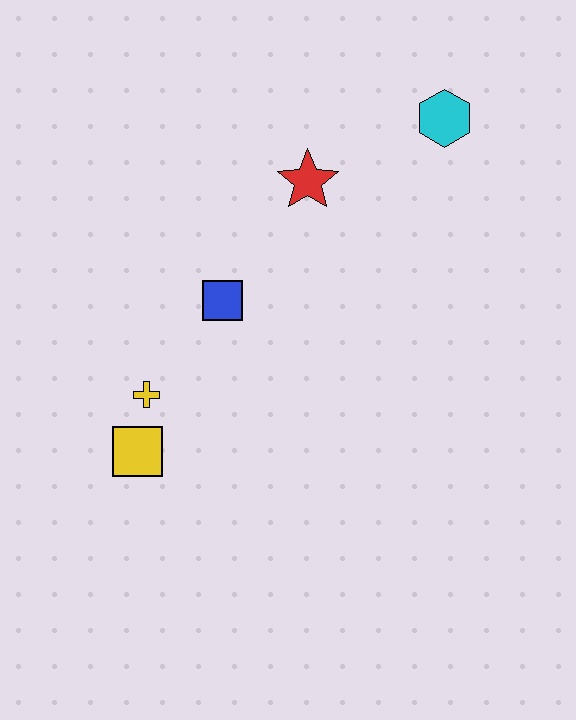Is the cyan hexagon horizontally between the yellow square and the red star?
No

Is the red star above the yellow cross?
Yes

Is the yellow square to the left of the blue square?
Yes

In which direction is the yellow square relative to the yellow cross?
The yellow square is below the yellow cross.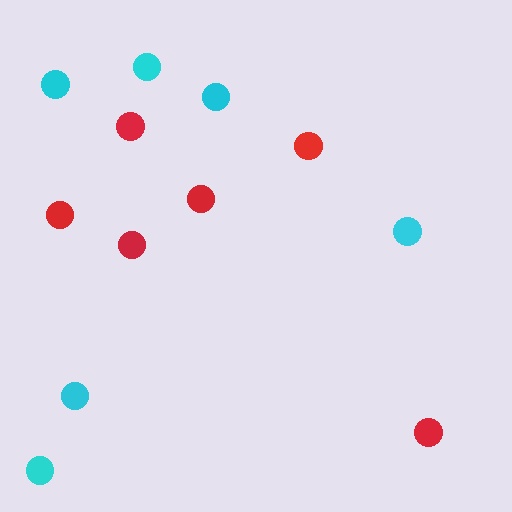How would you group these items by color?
There are 2 groups: one group of red circles (6) and one group of cyan circles (6).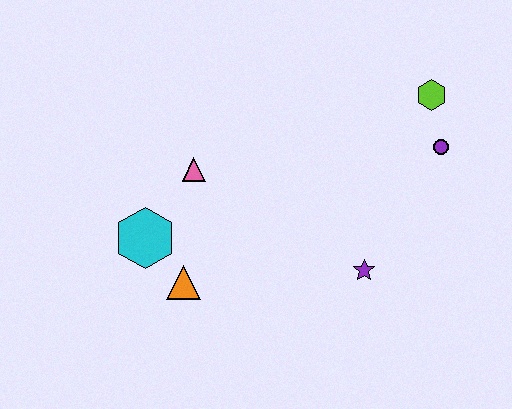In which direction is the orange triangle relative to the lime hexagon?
The orange triangle is to the left of the lime hexagon.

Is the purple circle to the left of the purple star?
No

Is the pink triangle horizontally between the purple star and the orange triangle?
Yes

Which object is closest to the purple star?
The purple circle is closest to the purple star.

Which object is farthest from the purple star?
The cyan hexagon is farthest from the purple star.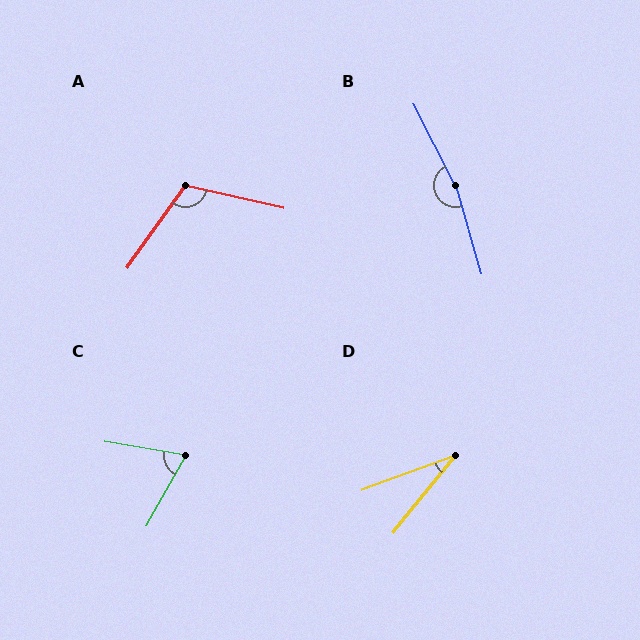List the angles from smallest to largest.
D (31°), C (70°), A (112°), B (169°).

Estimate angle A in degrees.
Approximately 112 degrees.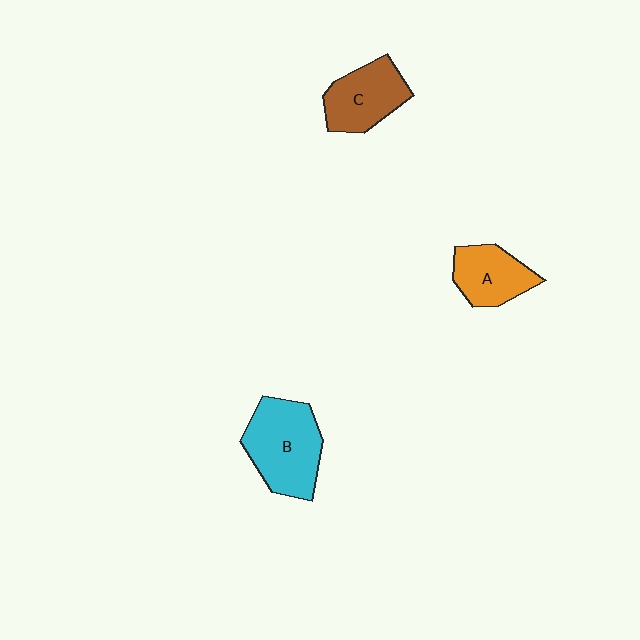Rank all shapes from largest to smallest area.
From largest to smallest: B (cyan), C (brown), A (orange).